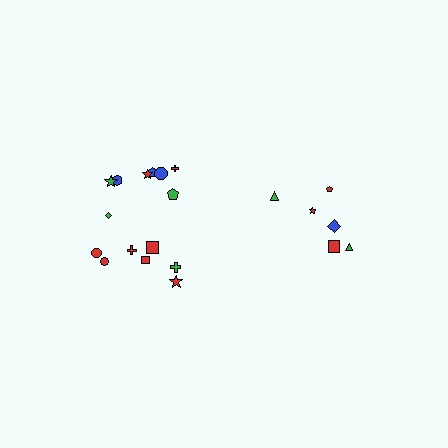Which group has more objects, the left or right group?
The left group.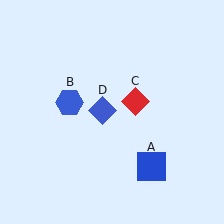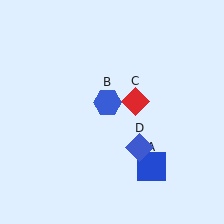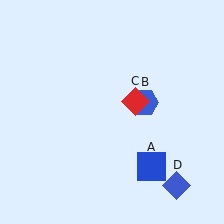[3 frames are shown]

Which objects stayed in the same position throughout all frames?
Blue square (object A) and red diamond (object C) remained stationary.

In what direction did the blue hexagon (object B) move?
The blue hexagon (object B) moved right.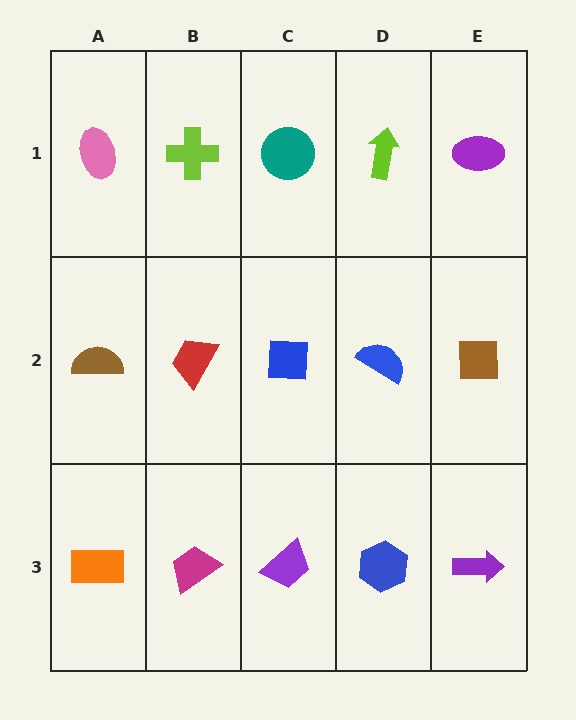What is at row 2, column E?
A brown square.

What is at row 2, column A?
A brown semicircle.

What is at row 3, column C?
A purple trapezoid.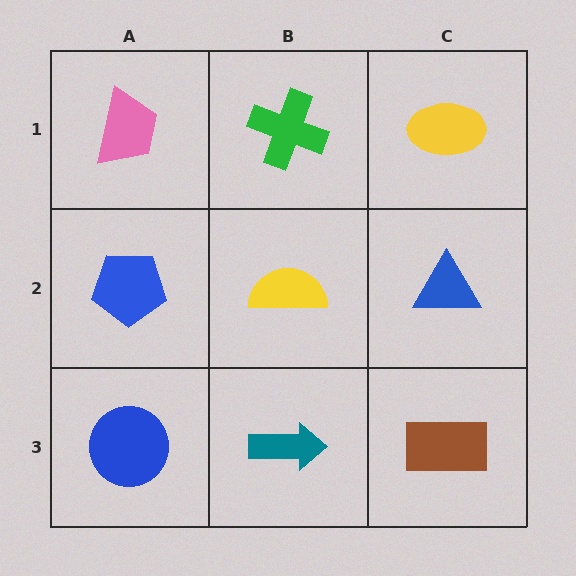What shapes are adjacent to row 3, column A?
A blue pentagon (row 2, column A), a teal arrow (row 3, column B).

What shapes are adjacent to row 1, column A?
A blue pentagon (row 2, column A), a green cross (row 1, column B).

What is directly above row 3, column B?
A yellow semicircle.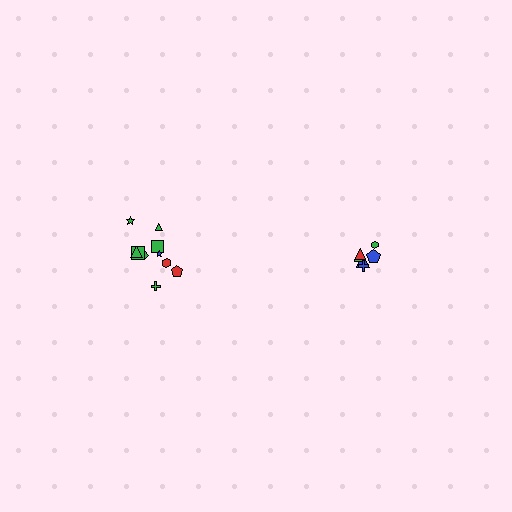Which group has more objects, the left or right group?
The left group.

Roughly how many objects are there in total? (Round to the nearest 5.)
Roughly 15 objects in total.